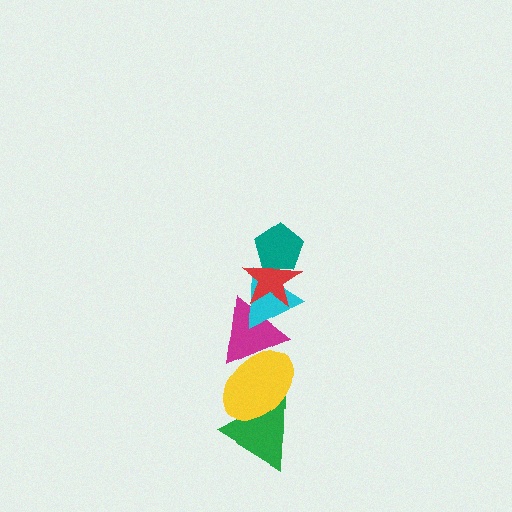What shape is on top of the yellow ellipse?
The magenta triangle is on top of the yellow ellipse.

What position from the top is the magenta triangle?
The magenta triangle is 4th from the top.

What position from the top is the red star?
The red star is 2nd from the top.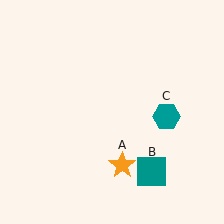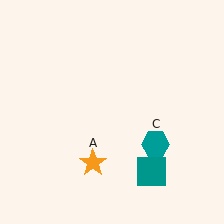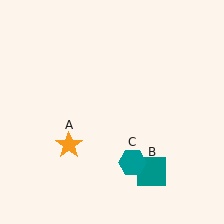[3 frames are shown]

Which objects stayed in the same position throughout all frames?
Teal square (object B) remained stationary.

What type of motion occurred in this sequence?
The orange star (object A), teal hexagon (object C) rotated clockwise around the center of the scene.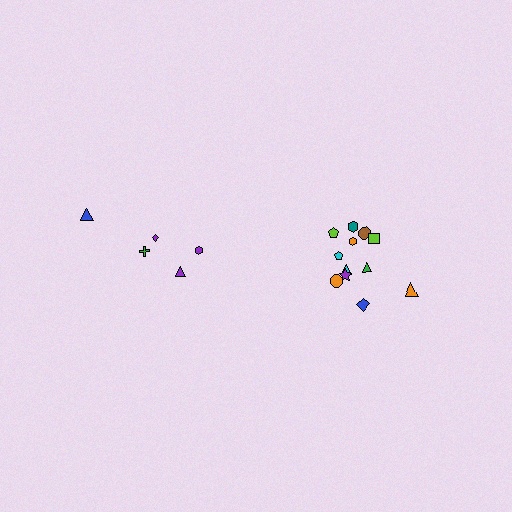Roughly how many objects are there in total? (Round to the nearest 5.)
Roughly 15 objects in total.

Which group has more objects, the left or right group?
The right group.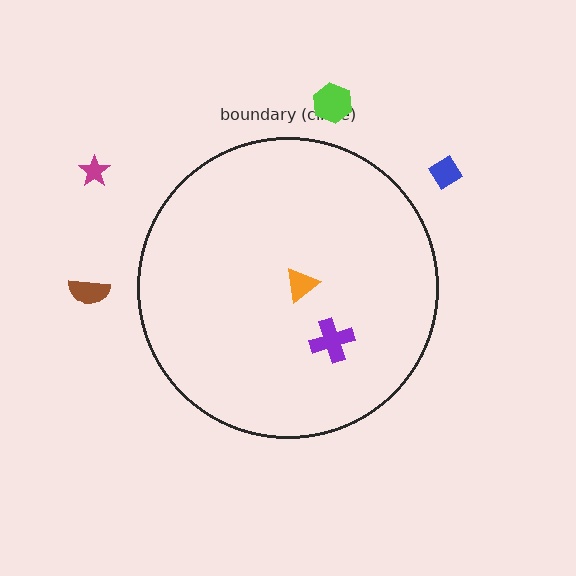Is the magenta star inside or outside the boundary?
Outside.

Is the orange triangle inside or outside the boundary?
Inside.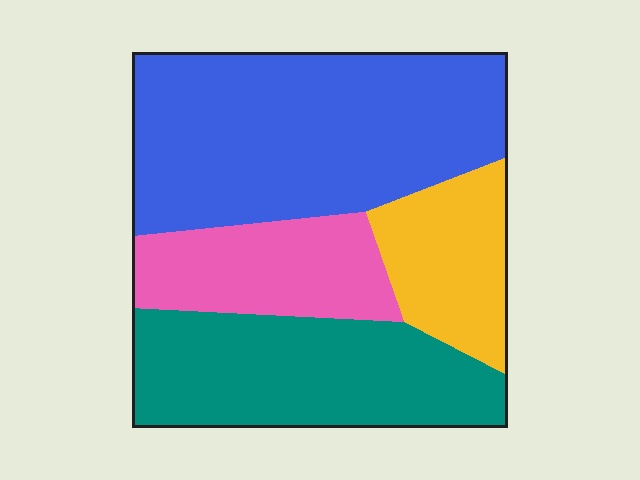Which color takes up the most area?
Blue, at roughly 40%.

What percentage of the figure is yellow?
Yellow covers roughly 15% of the figure.